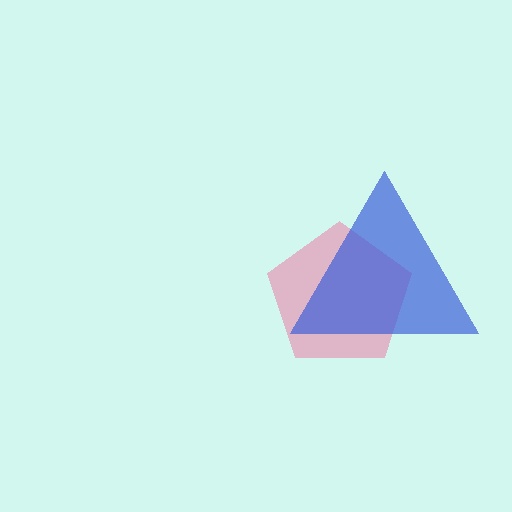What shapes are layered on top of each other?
The layered shapes are: a pink pentagon, a blue triangle.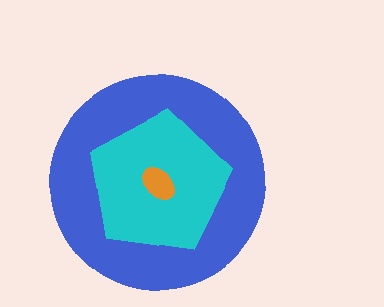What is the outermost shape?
The blue circle.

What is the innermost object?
The orange ellipse.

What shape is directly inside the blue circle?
The cyan pentagon.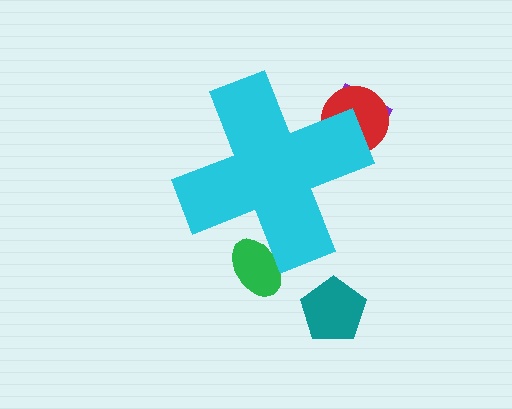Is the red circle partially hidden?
Yes, the red circle is partially hidden behind the cyan cross.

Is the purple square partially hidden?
Yes, the purple square is partially hidden behind the cyan cross.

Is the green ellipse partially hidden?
Yes, the green ellipse is partially hidden behind the cyan cross.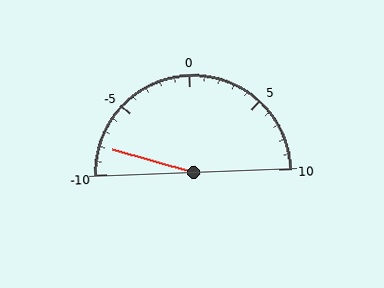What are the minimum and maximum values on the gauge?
The gauge ranges from -10 to 10.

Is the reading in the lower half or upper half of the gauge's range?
The reading is in the lower half of the range (-10 to 10).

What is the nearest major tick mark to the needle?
The nearest major tick mark is -10.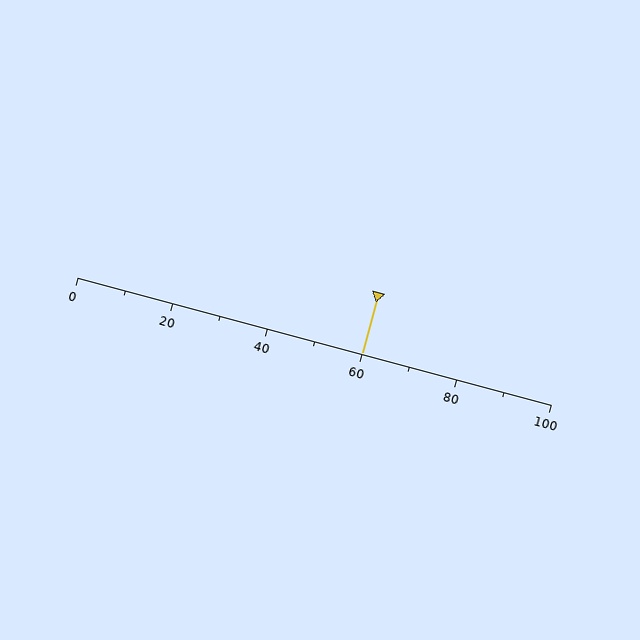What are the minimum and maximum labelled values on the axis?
The axis runs from 0 to 100.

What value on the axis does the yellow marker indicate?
The marker indicates approximately 60.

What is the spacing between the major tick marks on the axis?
The major ticks are spaced 20 apart.